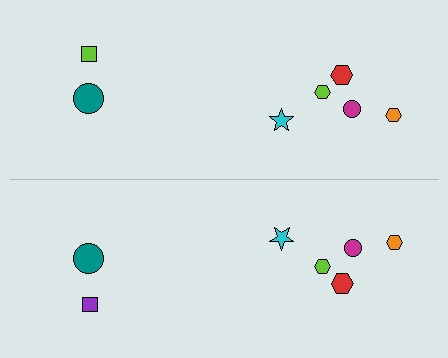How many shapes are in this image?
There are 14 shapes in this image.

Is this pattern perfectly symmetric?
No, the pattern is not perfectly symmetric. The purple square on the bottom side breaks the symmetry — its mirror counterpart is lime.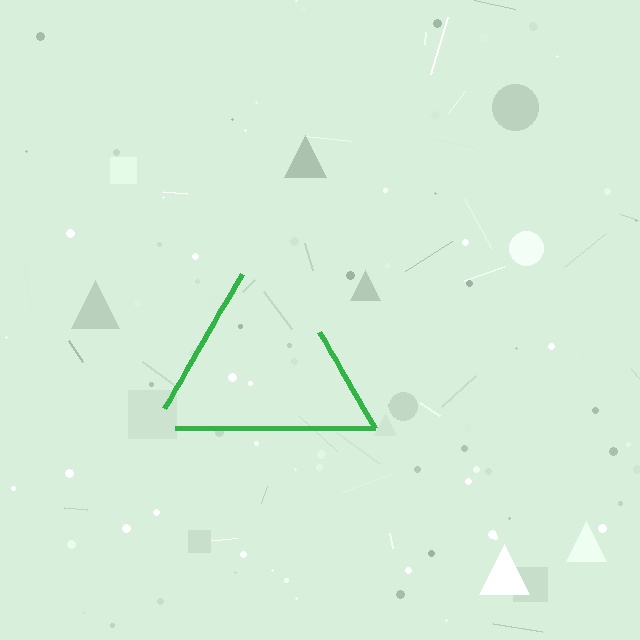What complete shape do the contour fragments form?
The contour fragments form a triangle.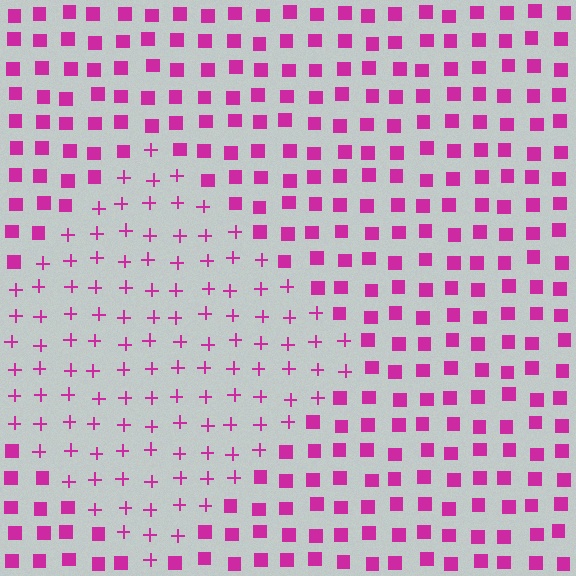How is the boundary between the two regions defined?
The boundary is defined by a change in element shape: plus signs inside vs. squares outside. All elements share the same color and spacing.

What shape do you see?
I see a diamond.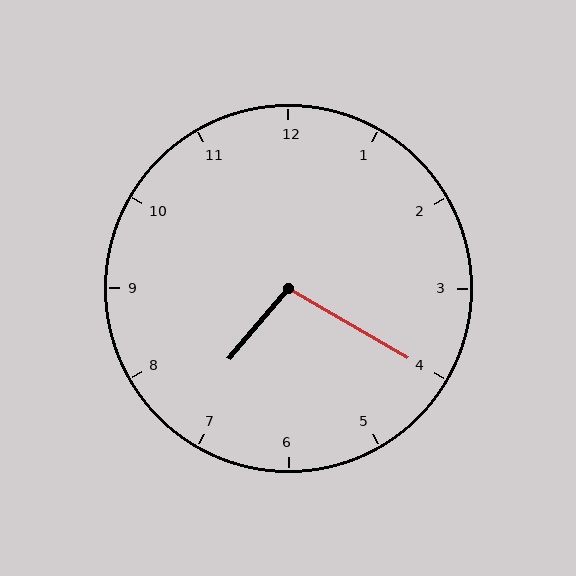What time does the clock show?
7:20.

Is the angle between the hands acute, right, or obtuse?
It is obtuse.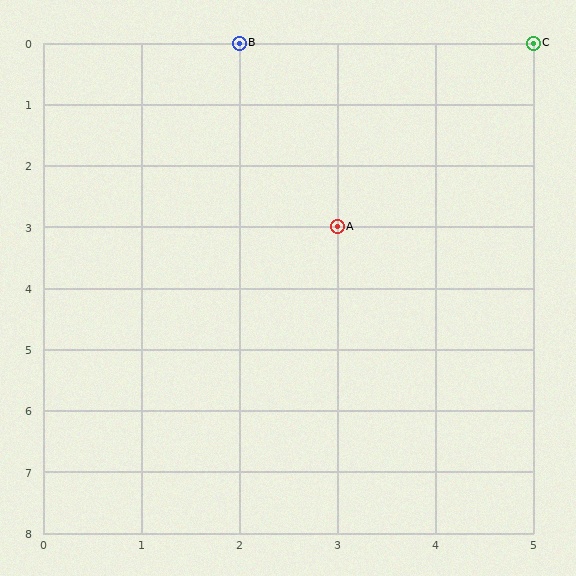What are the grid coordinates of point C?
Point C is at grid coordinates (5, 0).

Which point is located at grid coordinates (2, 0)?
Point B is at (2, 0).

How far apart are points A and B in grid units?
Points A and B are 1 column and 3 rows apart (about 3.2 grid units diagonally).